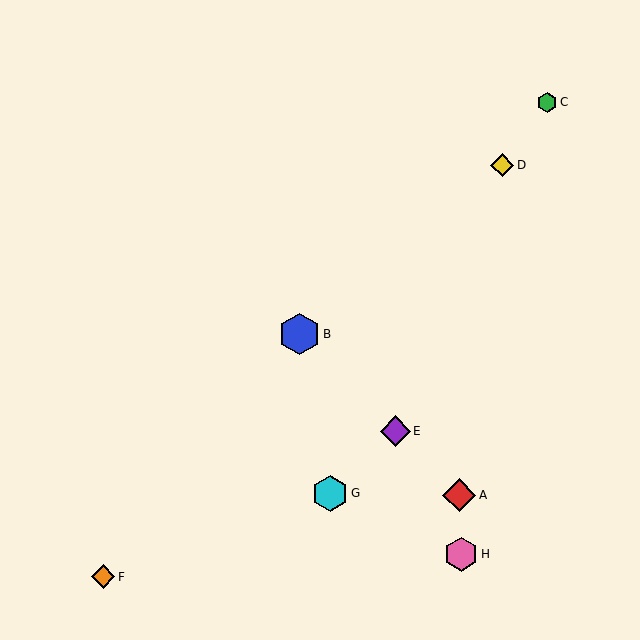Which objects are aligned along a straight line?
Objects A, B, E are aligned along a straight line.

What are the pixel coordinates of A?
Object A is at (459, 495).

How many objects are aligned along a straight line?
3 objects (A, B, E) are aligned along a straight line.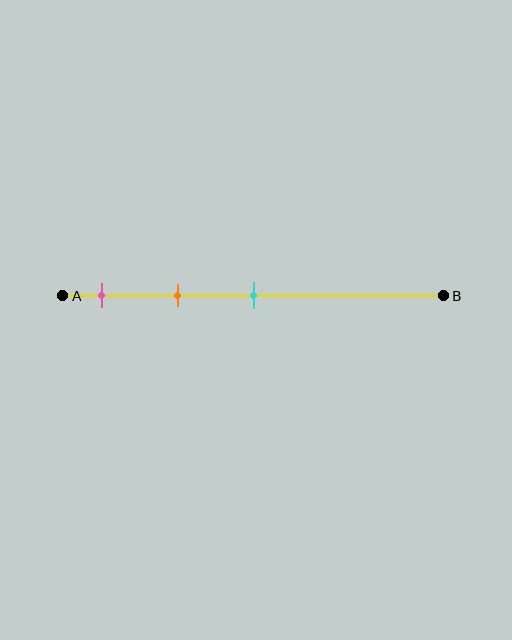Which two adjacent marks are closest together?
The pink and orange marks are the closest adjacent pair.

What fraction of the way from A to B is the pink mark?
The pink mark is approximately 10% (0.1) of the way from A to B.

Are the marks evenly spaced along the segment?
Yes, the marks are approximately evenly spaced.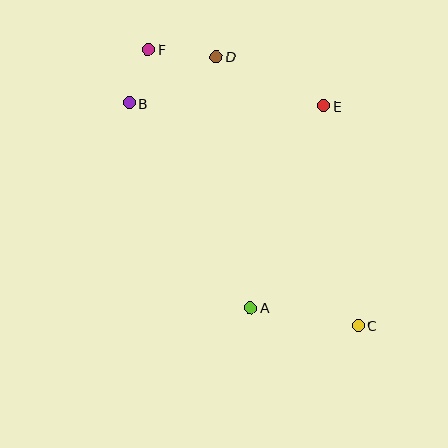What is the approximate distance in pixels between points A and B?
The distance between A and B is approximately 238 pixels.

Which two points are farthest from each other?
Points C and F are farthest from each other.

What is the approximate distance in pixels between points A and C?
The distance between A and C is approximately 109 pixels.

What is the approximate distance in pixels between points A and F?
The distance between A and F is approximately 278 pixels.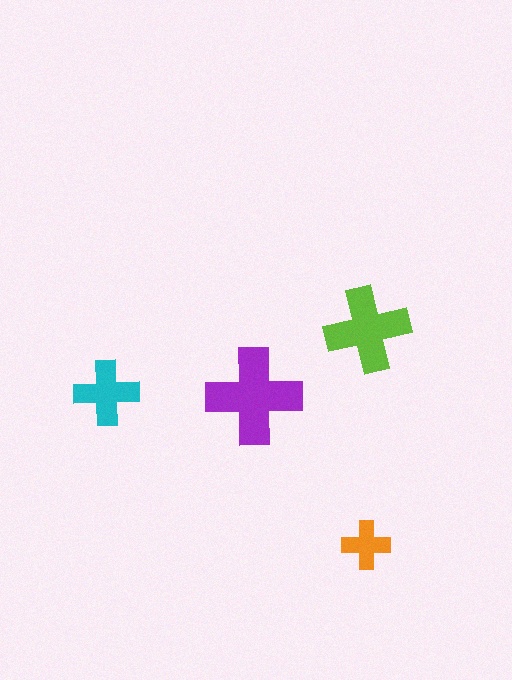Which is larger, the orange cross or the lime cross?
The lime one.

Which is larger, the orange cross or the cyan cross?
The cyan one.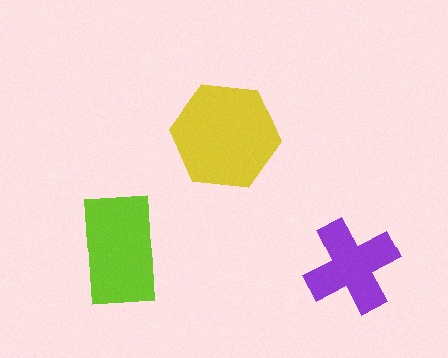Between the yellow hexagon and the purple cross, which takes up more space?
The yellow hexagon.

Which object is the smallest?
The purple cross.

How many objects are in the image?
There are 3 objects in the image.